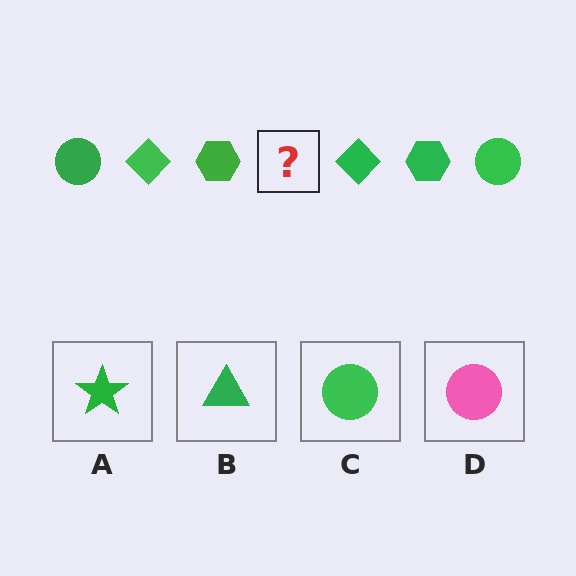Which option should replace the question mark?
Option C.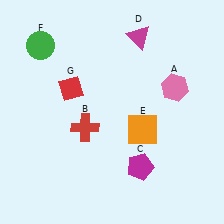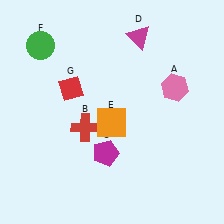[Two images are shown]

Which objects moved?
The objects that moved are: the magenta pentagon (C), the orange square (E).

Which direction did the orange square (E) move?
The orange square (E) moved left.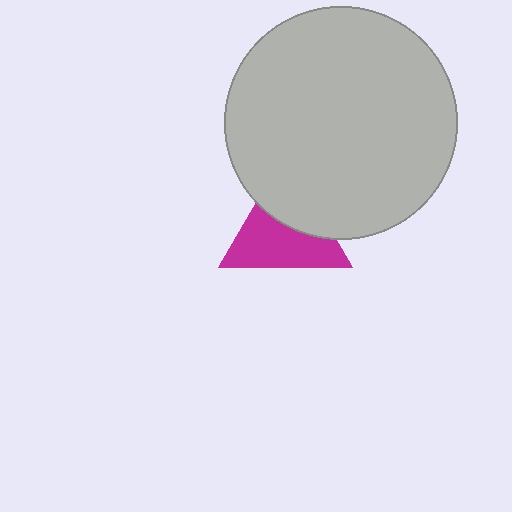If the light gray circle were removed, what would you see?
You would see the complete magenta triangle.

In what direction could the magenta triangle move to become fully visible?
The magenta triangle could move down. That would shift it out from behind the light gray circle entirely.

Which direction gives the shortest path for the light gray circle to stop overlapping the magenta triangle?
Moving up gives the shortest separation.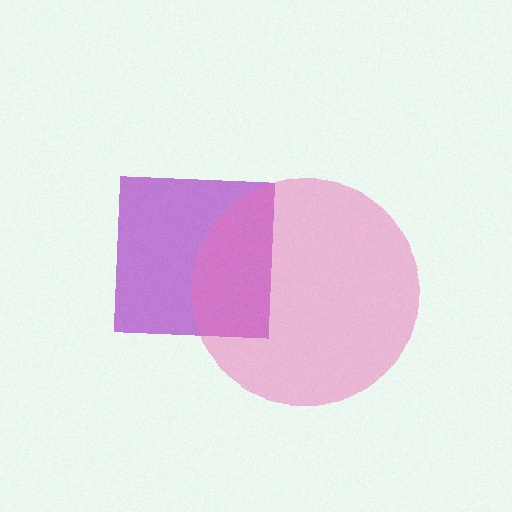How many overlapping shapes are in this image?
There are 2 overlapping shapes in the image.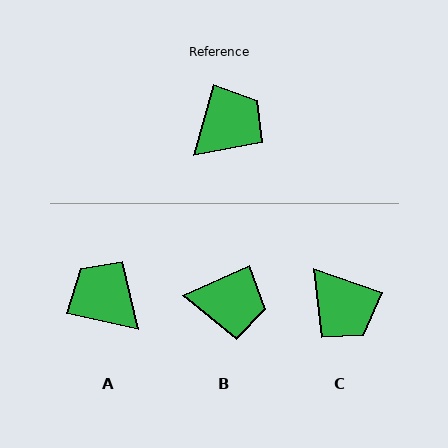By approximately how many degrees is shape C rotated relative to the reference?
Approximately 94 degrees clockwise.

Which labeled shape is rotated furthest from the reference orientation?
C, about 94 degrees away.